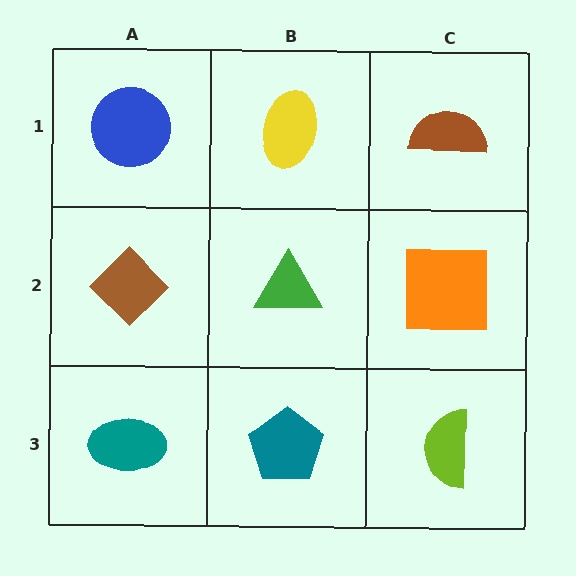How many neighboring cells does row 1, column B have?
3.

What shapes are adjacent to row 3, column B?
A green triangle (row 2, column B), a teal ellipse (row 3, column A), a lime semicircle (row 3, column C).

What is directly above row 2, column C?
A brown semicircle.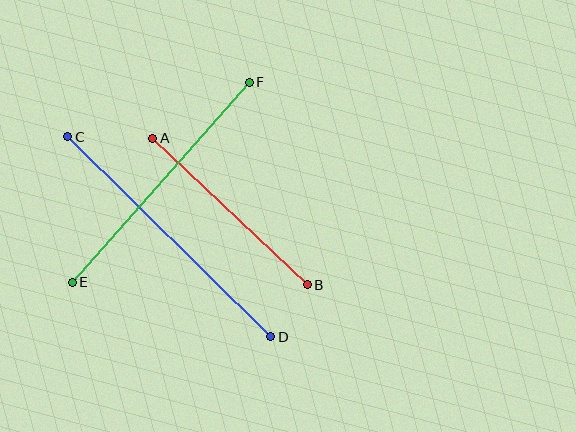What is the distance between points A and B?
The distance is approximately 213 pixels.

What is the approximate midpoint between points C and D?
The midpoint is at approximately (169, 237) pixels.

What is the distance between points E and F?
The distance is approximately 267 pixels.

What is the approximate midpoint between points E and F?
The midpoint is at approximately (161, 182) pixels.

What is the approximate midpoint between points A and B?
The midpoint is at approximately (230, 212) pixels.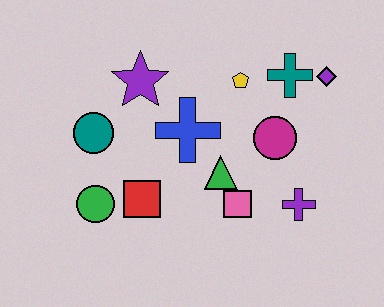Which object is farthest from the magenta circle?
The green circle is farthest from the magenta circle.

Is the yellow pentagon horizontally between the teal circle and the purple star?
No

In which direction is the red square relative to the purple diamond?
The red square is to the left of the purple diamond.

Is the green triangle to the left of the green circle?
No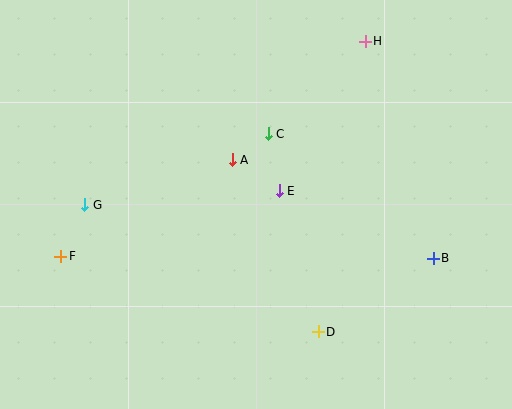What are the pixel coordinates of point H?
Point H is at (365, 41).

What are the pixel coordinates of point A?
Point A is at (232, 160).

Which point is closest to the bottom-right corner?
Point B is closest to the bottom-right corner.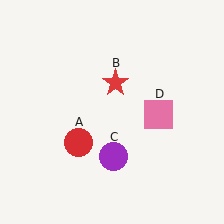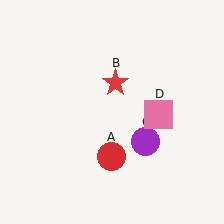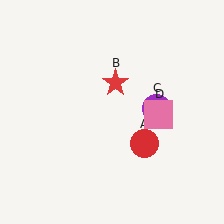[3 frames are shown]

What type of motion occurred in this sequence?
The red circle (object A), purple circle (object C) rotated counterclockwise around the center of the scene.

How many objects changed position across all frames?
2 objects changed position: red circle (object A), purple circle (object C).